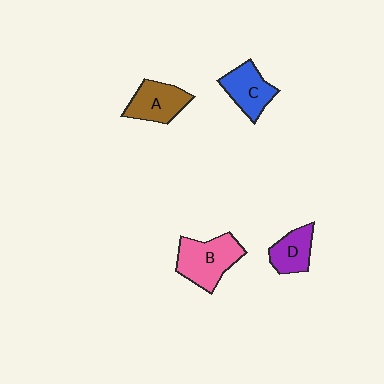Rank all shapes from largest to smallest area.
From largest to smallest: B (pink), A (brown), C (blue), D (purple).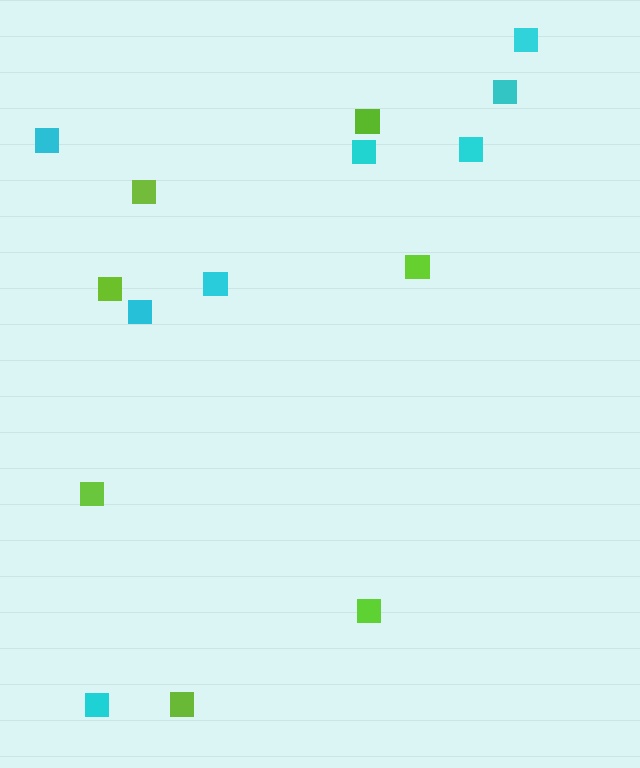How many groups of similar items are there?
There are 2 groups: one group of cyan squares (8) and one group of lime squares (7).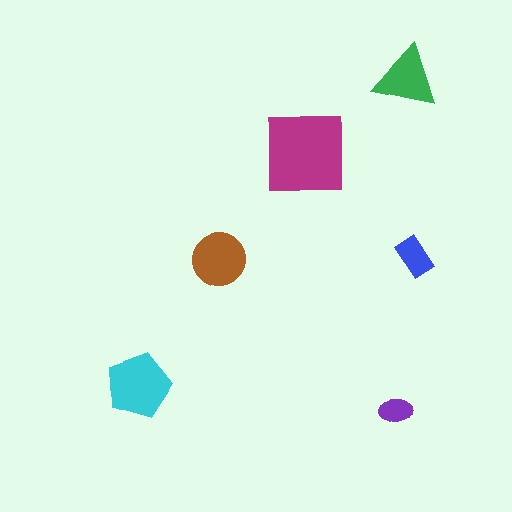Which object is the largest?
The magenta square.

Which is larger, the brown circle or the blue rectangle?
The brown circle.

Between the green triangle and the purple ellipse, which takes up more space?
The green triangle.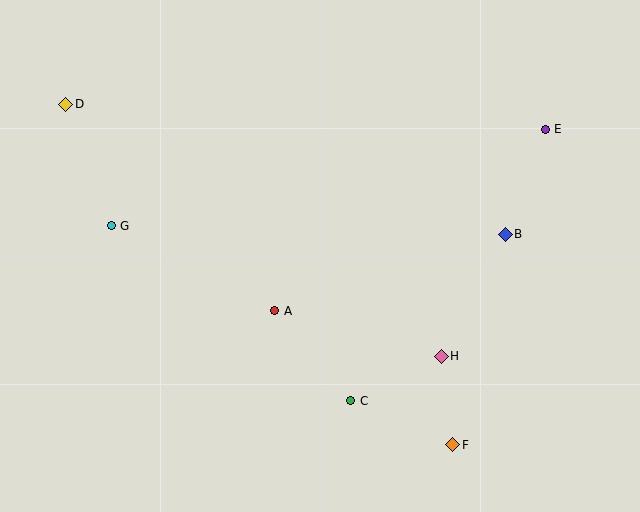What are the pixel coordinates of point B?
Point B is at (505, 234).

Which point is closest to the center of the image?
Point A at (275, 311) is closest to the center.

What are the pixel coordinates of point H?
Point H is at (441, 356).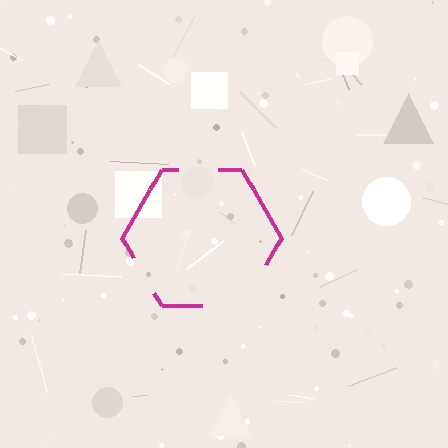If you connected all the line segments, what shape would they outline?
They would outline a hexagon.